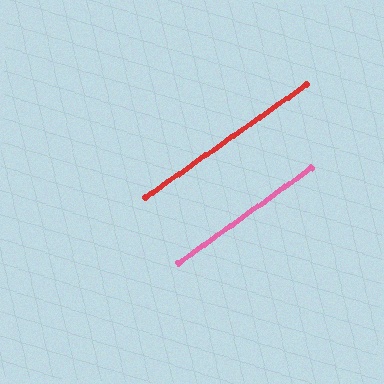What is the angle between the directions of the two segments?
Approximately 1 degree.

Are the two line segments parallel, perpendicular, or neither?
Parallel — their directions differ by only 0.8°.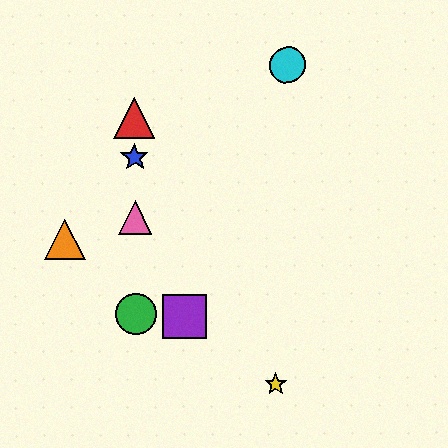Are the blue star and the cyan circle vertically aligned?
No, the blue star is at x≈135 and the cyan circle is at x≈287.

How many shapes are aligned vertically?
4 shapes (the red triangle, the blue star, the green circle, the pink triangle) are aligned vertically.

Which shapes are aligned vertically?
The red triangle, the blue star, the green circle, the pink triangle are aligned vertically.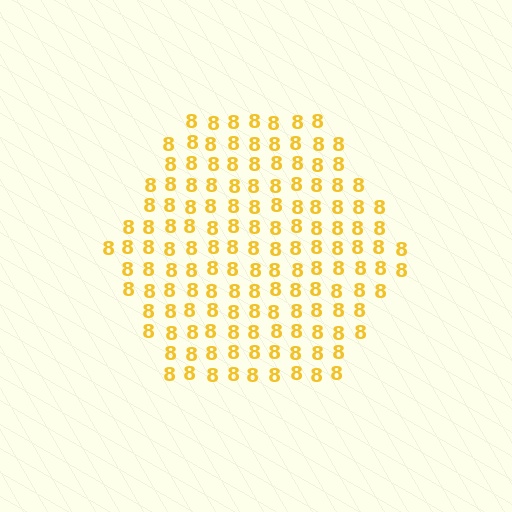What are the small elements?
The small elements are digit 8's.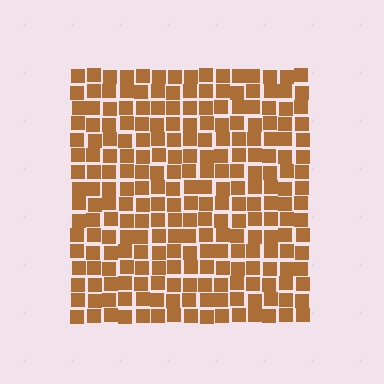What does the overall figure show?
The overall figure shows a square.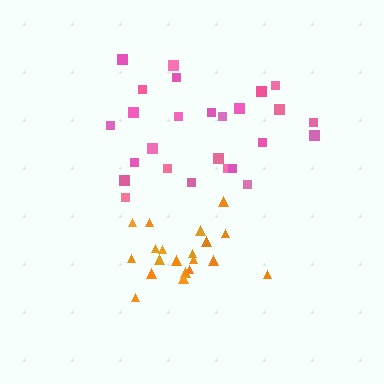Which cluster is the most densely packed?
Orange.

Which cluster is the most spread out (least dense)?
Pink.